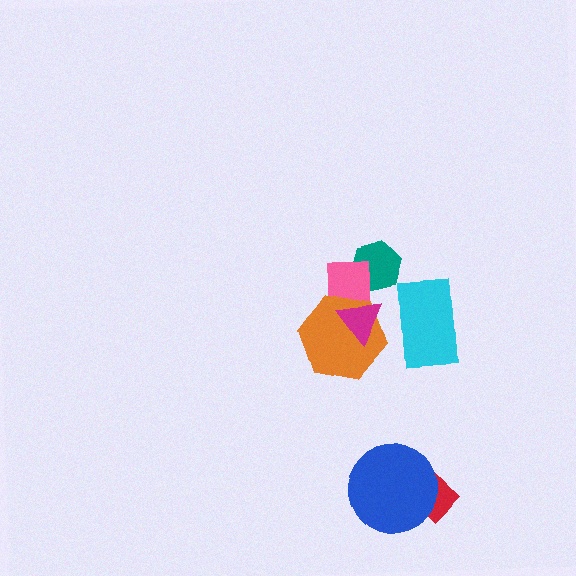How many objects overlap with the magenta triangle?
2 objects overlap with the magenta triangle.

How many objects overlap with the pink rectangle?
3 objects overlap with the pink rectangle.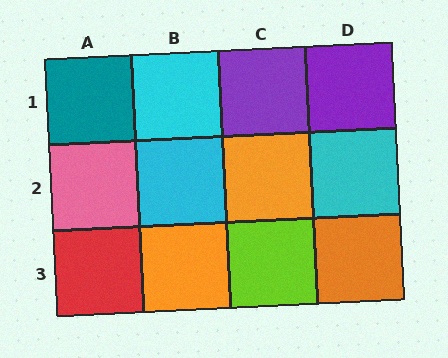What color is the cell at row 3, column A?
Red.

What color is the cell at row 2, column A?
Pink.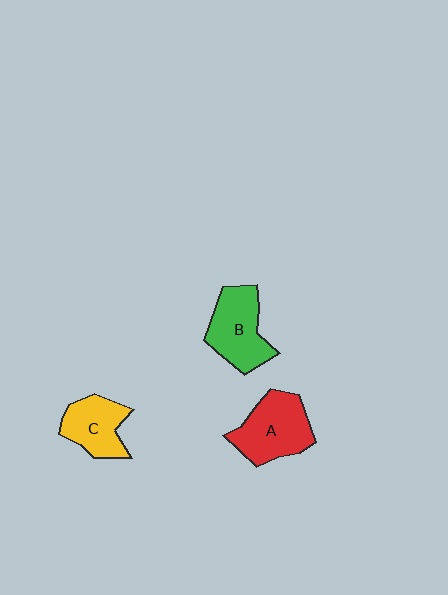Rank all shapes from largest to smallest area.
From largest to smallest: A (red), B (green), C (yellow).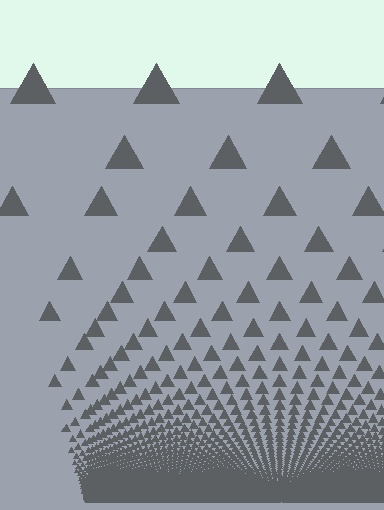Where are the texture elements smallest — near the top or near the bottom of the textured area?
Near the bottom.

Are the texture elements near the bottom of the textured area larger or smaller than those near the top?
Smaller. The gradient is inverted — elements near the bottom are smaller and denser.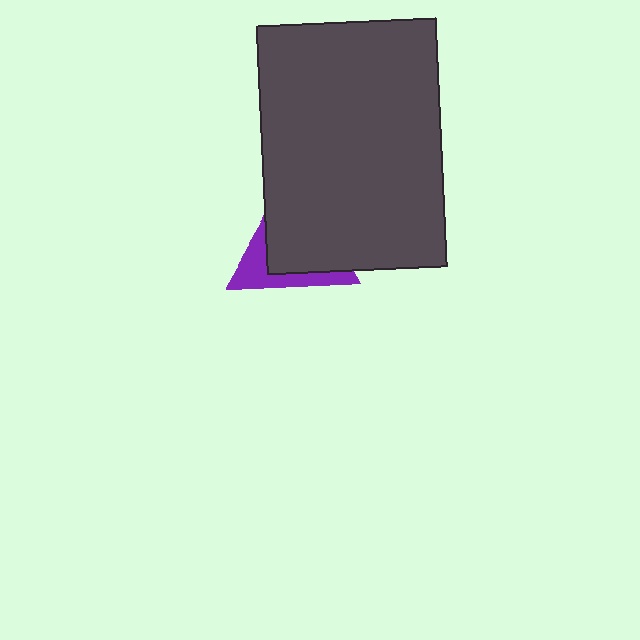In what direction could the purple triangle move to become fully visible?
The purple triangle could move toward the lower-left. That would shift it out from behind the dark gray rectangle entirely.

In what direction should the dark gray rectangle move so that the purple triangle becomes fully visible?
The dark gray rectangle should move toward the upper-right. That is the shortest direction to clear the overlap and leave the purple triangle fully visible.